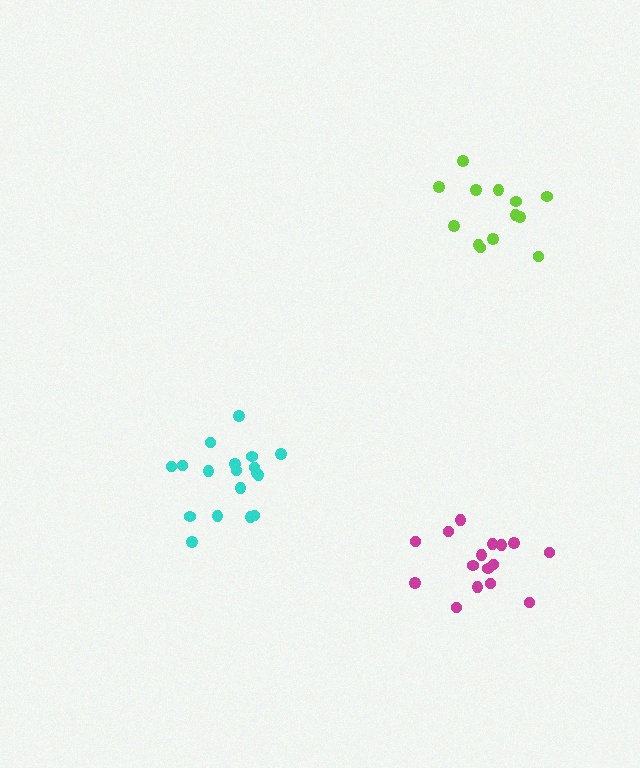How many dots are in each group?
Group 1: 16 dots, Group 2: 13 dots, Group 3: 18 dots (47 total).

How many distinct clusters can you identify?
There are 3 distinct clusters.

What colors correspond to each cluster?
The clusters are colored: magenta, lime, cyan.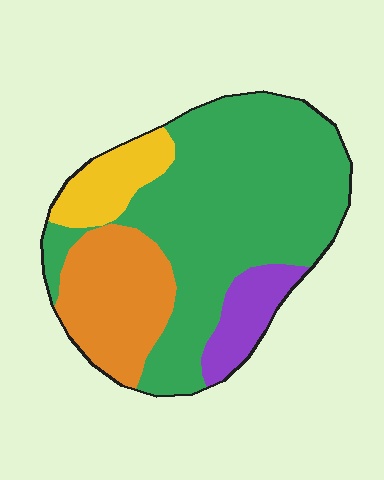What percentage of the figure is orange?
Orange takes up about one fifth (1/5) of the figure.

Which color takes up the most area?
Green, at roughly 60%.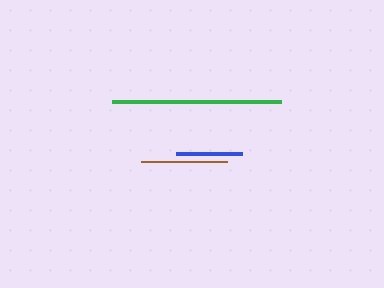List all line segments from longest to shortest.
From longest to shortest: green, brown, blue.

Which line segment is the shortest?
The blue line is the shortest at approximately 66 pixels.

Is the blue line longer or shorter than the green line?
The green line is longer than the blue line.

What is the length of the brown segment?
The brown segment is approximately 86 pixels long.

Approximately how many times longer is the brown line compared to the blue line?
The brown line is approximately 1.3 times the length of the blue line.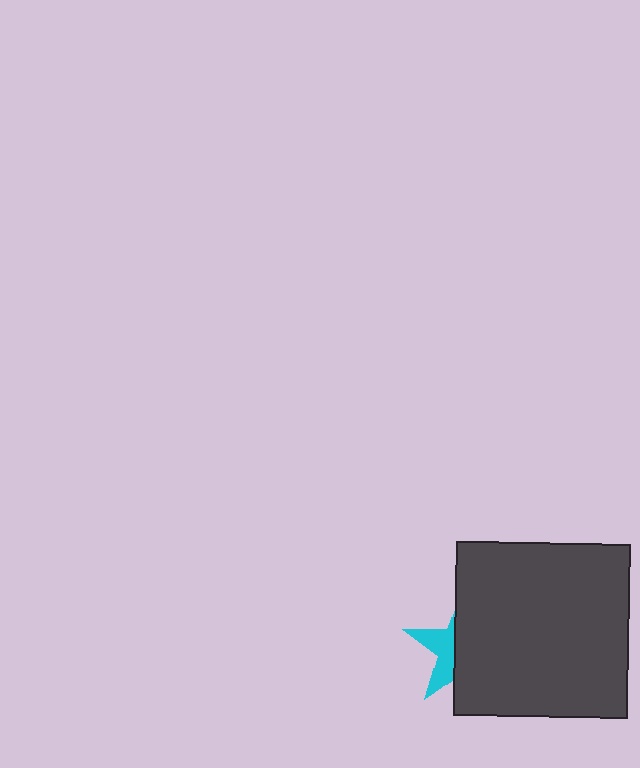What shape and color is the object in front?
The object in front is a dark gray square.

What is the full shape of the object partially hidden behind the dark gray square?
The partially hidden object is a cyan star.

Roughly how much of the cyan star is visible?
A small part of it is visible (roughly 37%).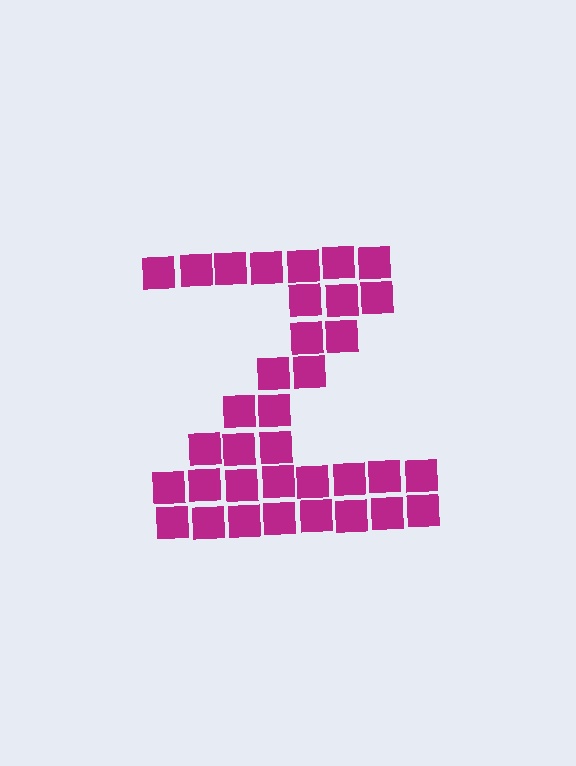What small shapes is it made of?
It is made of small squares.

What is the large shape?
The large shape is the letter Z.